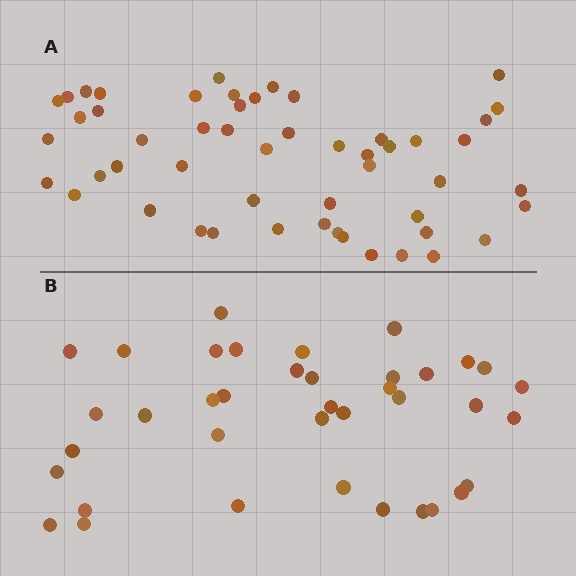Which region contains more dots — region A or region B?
Region A (the top region) has more dots.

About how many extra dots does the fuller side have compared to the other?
Region A has approximately 15 more dots than region B.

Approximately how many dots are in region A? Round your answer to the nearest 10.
About 50 dots. (The exact count is 52, which rounds to 50.)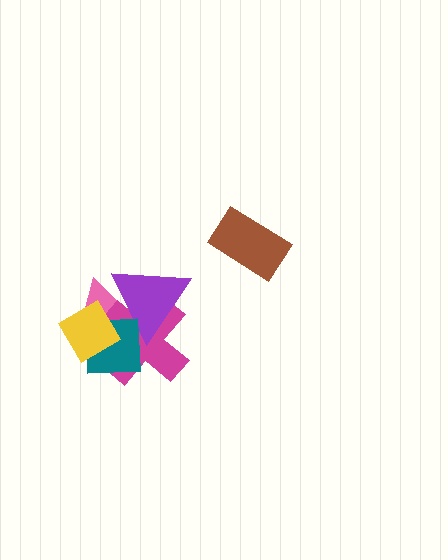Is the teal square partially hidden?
Yes, it is partially covered by another shape.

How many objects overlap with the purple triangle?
4 objects overlap with the purple triangle.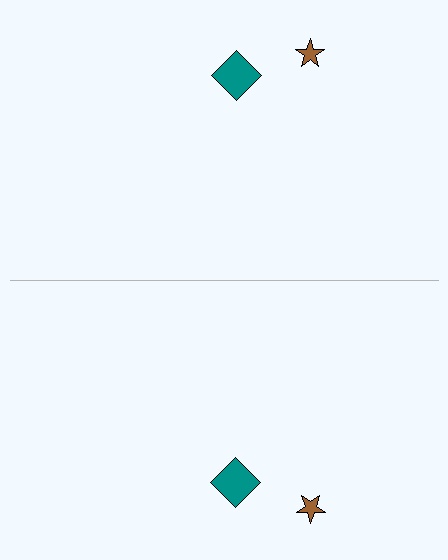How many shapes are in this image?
There are 4 shapes in this image.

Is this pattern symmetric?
Yes, this pattern has bilateral (reflection) symmetry.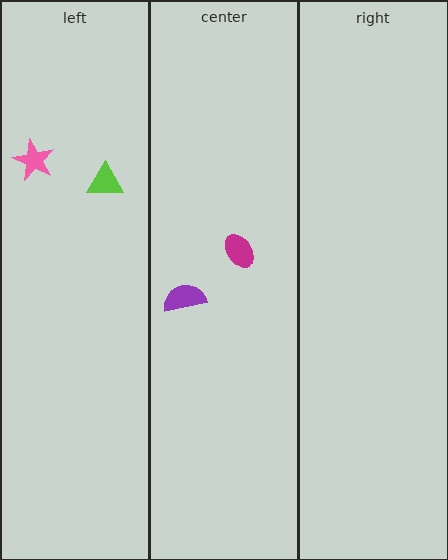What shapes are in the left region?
The lime triangle, the pink star.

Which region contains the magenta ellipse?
The center region.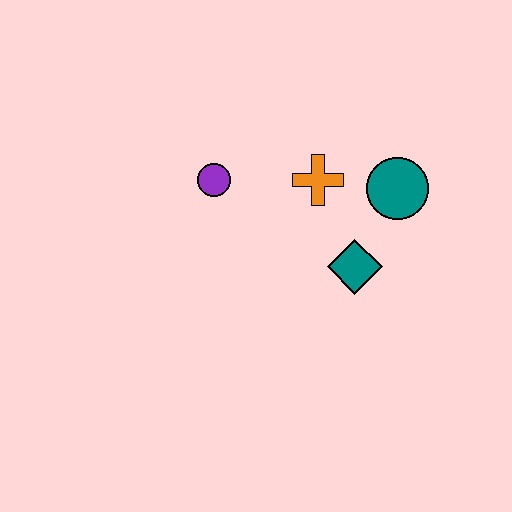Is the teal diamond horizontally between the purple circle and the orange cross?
No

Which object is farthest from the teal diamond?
The purple circle is farthest from the teal diamond.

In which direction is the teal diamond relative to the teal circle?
The teal diamond is below the teal circle.